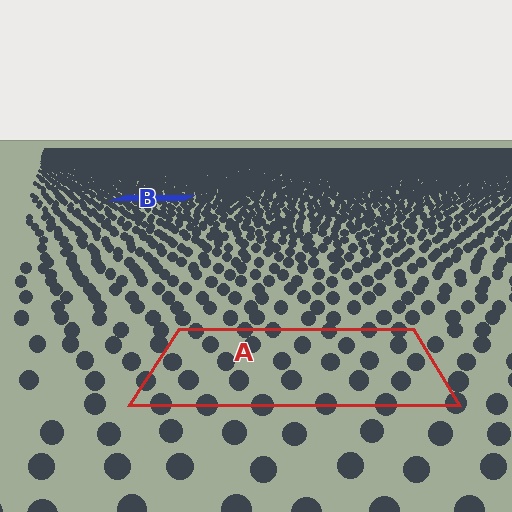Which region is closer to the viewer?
Region A is closer. The texture elements there are larger and more spread out.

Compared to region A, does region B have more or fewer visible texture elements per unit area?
Region B has more texture elements per unit area — they are packed more densely because it is farther away.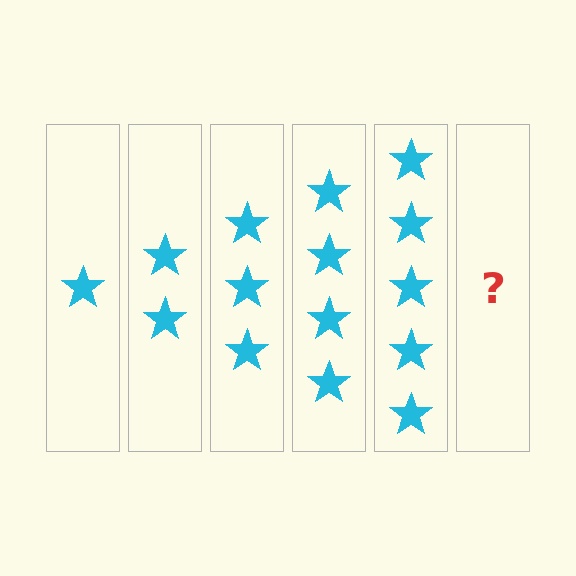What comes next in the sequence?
The next element should be 6 stars.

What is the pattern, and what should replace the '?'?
The pattern is that each step adds one more star. The '?' should be 6 stars.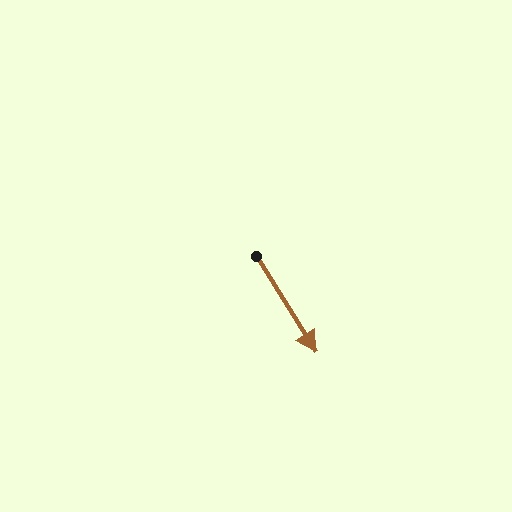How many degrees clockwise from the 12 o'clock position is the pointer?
Approximately 148 degrees.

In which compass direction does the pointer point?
Southeast.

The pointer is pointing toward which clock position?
Roughly 5 o'clock.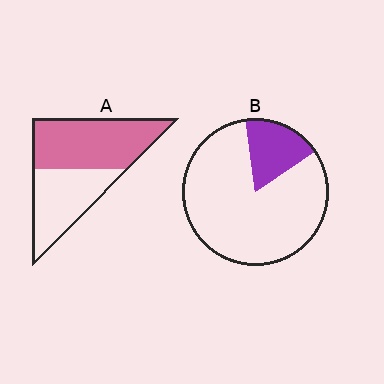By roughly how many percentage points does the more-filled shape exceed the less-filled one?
By roughly 40 percentage points (A over B).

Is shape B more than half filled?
No.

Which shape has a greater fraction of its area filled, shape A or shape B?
Shape A.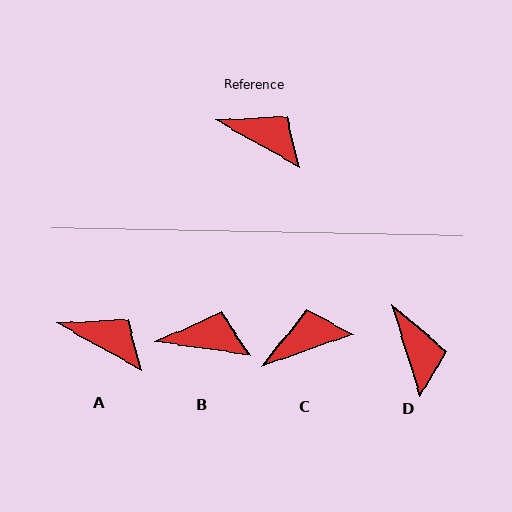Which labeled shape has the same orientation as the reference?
A.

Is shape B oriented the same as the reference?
No, it is off by about 21 degrees.